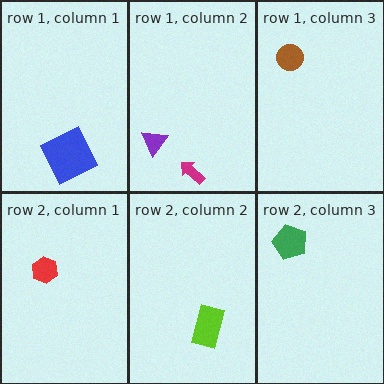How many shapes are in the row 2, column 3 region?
1.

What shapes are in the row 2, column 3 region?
The green pentagon.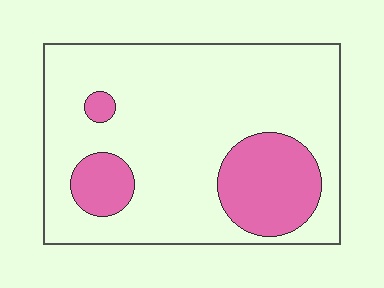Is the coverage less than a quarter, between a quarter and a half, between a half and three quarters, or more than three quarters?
Less than a quarter.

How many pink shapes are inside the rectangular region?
3.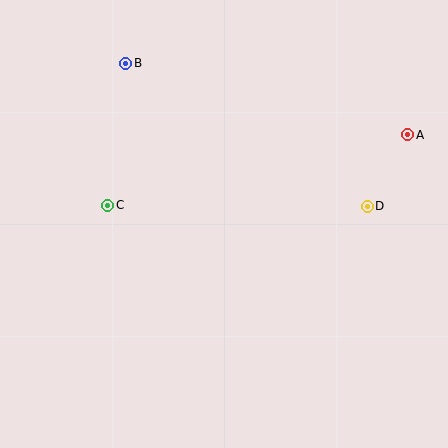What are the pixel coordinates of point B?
Point B is at (126, 63).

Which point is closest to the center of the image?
Point C at (108, 205) is closest to the center.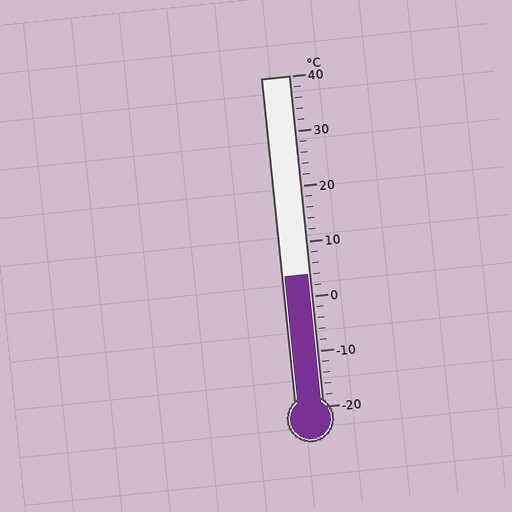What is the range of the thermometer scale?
The thermometer scale ranges from -20°C to 40°C.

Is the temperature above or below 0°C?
The temperature is above 0°C.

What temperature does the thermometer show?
The thermometer shows approximately 4°C.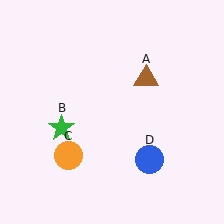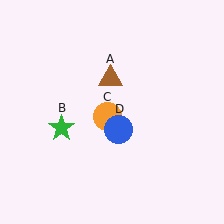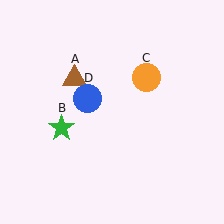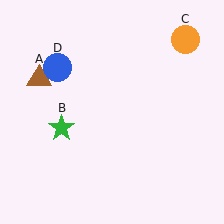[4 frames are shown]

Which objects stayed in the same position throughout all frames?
Green star (object B) remained stationary.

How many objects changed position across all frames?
3 objects changed position: brown triangle (object A), orange circle (object C), blue circle (object D).